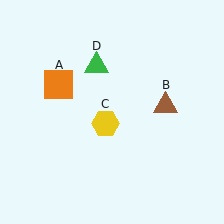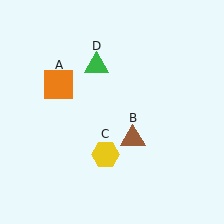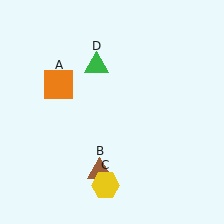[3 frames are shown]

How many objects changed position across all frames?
2 objects changed position: brown triangle (object B), yellow hexagon (object C).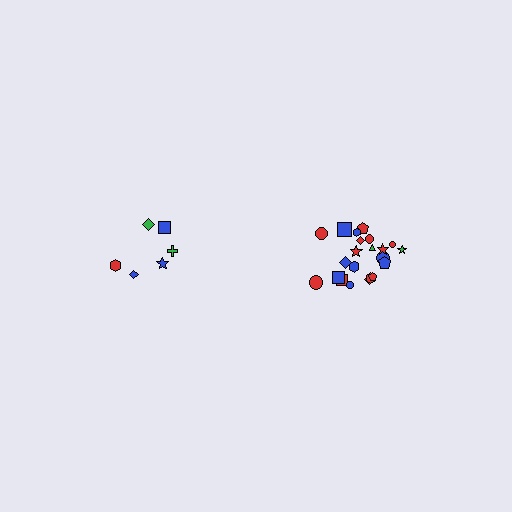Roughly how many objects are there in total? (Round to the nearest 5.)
Roughly 30 objects in total.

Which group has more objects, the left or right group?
The right group.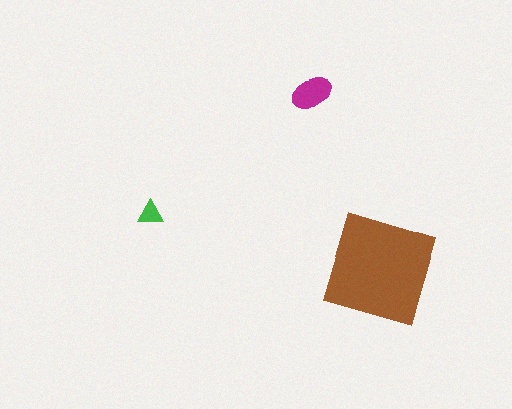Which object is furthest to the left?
The green triangle is leftmost.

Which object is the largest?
The brown square.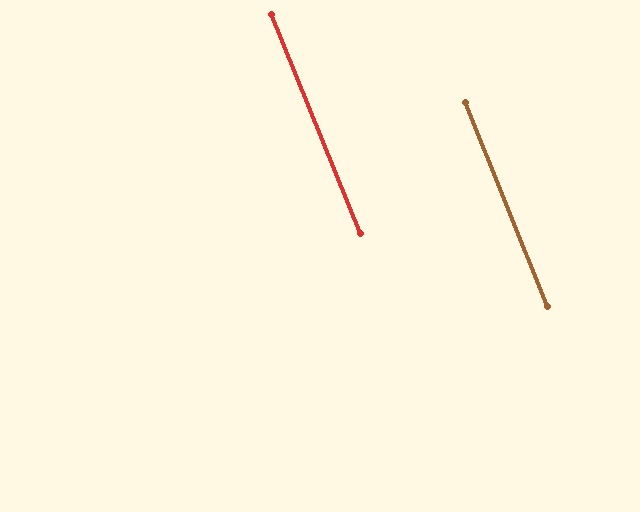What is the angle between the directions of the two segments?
Approximately 0 degrees.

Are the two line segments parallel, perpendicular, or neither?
Parallel — their directions differ by only 0.3°.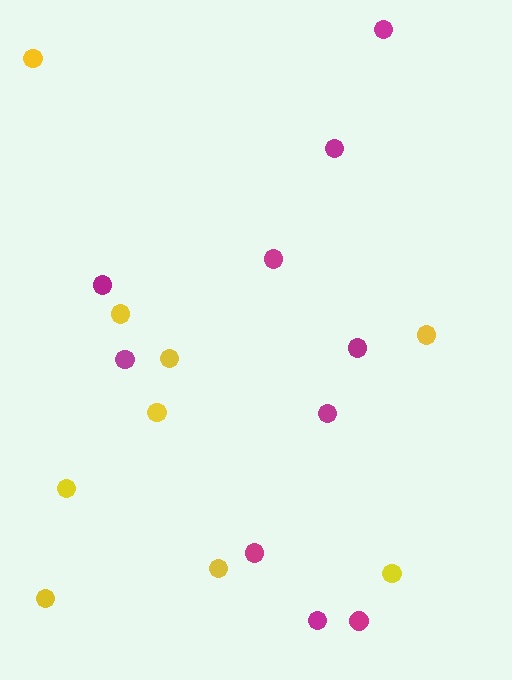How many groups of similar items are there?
There are 2 groups: one group of yellow circles (9) and one group of magenta circles (10).